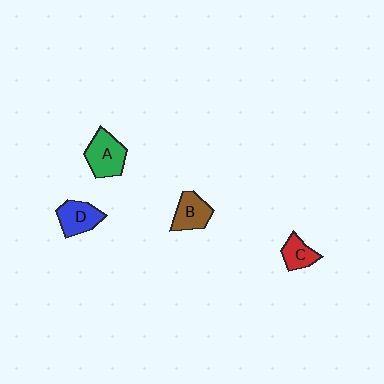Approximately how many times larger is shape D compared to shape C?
Approximately 1.4 times.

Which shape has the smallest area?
Shape C (red).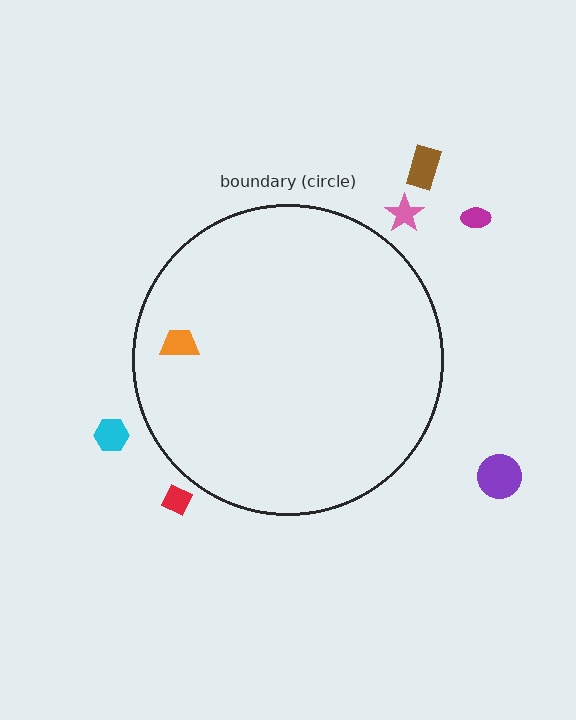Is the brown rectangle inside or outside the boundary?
Outside.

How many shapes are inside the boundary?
1 inside, 6 outside.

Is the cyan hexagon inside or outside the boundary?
Outside.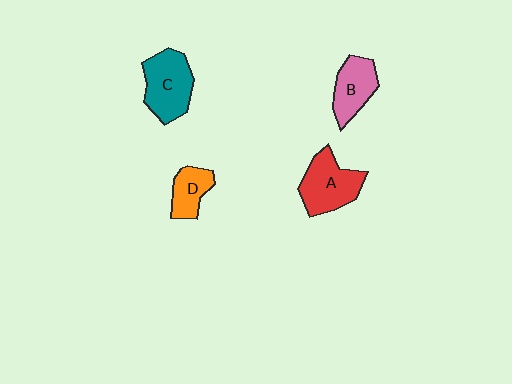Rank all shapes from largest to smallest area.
From largest to smallest: C (teal), A (red), B (pink), D (orange).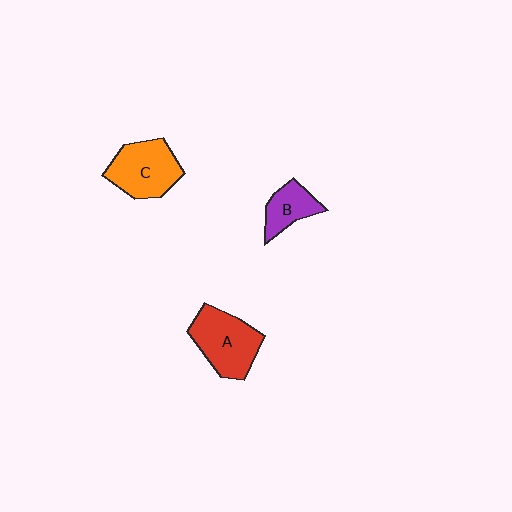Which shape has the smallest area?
Shape B (purple).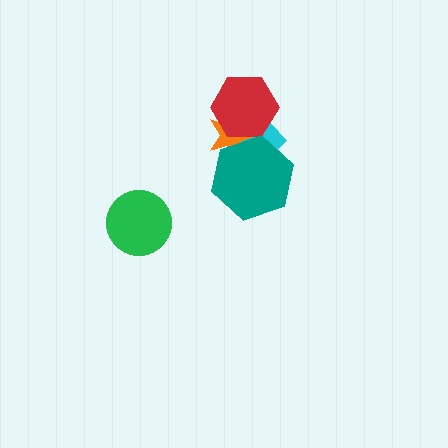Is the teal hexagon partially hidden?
No, no other shape covers it.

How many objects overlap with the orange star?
3 objects overlap with the orange star.